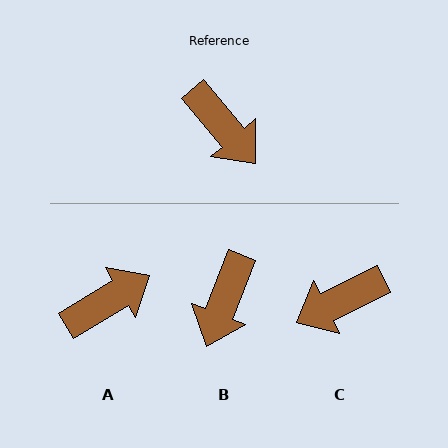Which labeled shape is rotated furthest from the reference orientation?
C, about 104 degrees away.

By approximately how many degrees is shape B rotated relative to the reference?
Approximately 61 degrees clockwise.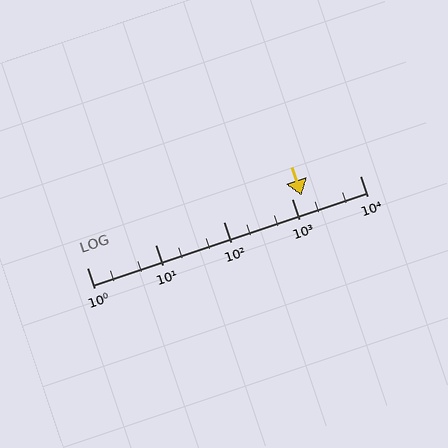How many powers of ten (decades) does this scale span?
The scale spans 4 decades, from 1 to 10000.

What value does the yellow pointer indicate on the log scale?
The pointer indicates approximately 1400.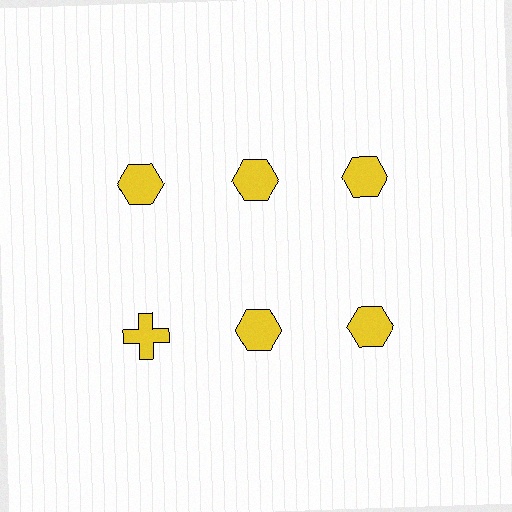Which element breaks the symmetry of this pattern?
The yellow cross in the second row, leftmost column breaks the symmetry. All other shapes are yellow hexagons.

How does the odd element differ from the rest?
It has a different shape: cross instead of hexagon.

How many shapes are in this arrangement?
There are 6 shapes arranged in a grid pattern.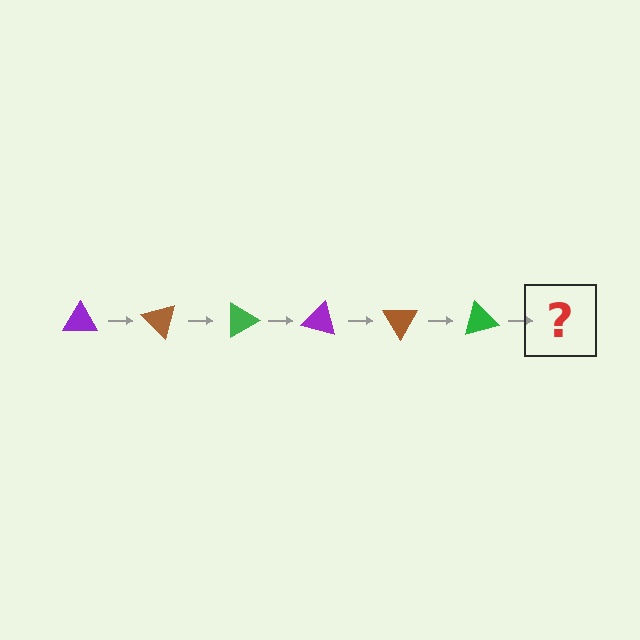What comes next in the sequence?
The next element should be a purple triangle, rotated 270 degrees from the start.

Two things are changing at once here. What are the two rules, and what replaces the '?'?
The two rules are that it rotates 45 degrees each step and the color cycles through purple, brown, and green. The '?' should be a purple triangle, rotated 270 degrees from the start.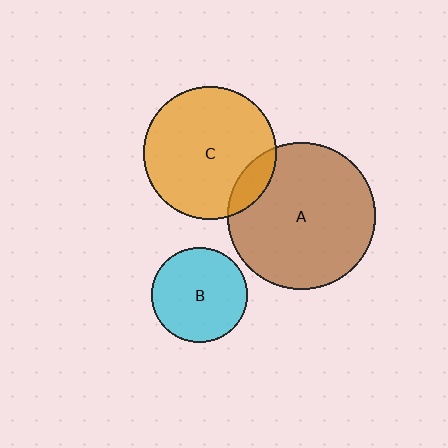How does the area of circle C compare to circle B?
Approximately 1.9 times.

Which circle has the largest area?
Circle A (brown).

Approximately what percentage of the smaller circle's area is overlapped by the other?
Approximately 10%.